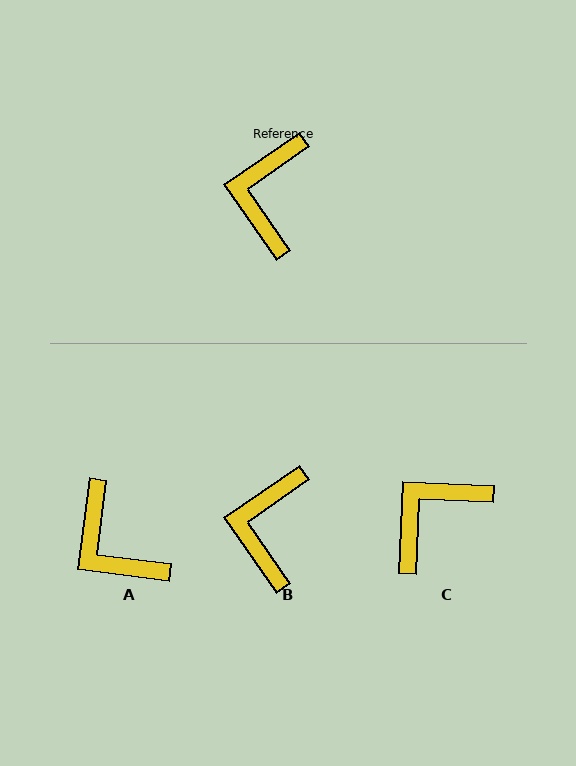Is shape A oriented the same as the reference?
No, it is off by about 48 degrees.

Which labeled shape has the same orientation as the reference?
B.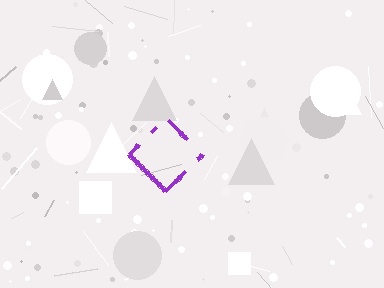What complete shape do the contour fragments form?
The contour fragments form a diamond.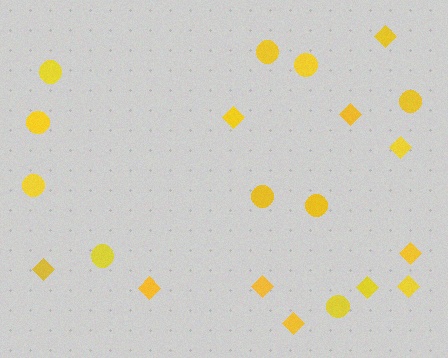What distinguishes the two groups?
There are 2 groups: one group of diamonds (11) and one group of circles (10).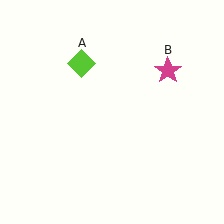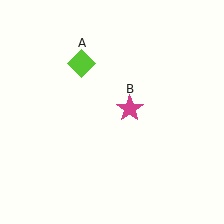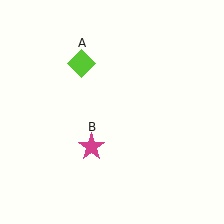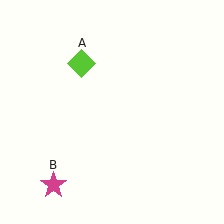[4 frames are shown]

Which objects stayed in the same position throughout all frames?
Lime diamond (object A) remained stationary.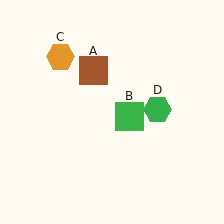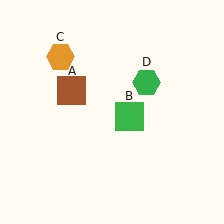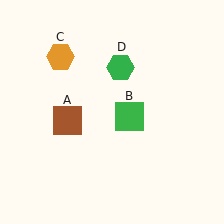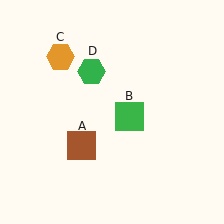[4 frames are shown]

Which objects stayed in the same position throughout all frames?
Green square (object B) and orange hexagon (object C) remained stationary.